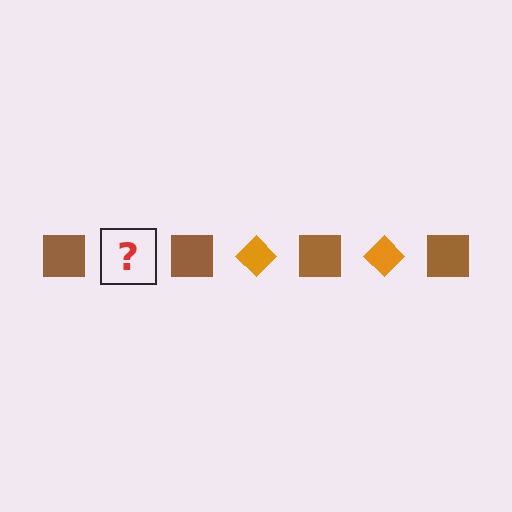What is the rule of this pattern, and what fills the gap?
The rule is that the pattern alternates between brown square and orange diamond. The gap should be filled with an orange diamond.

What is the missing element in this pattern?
The missing element is an orange diamond.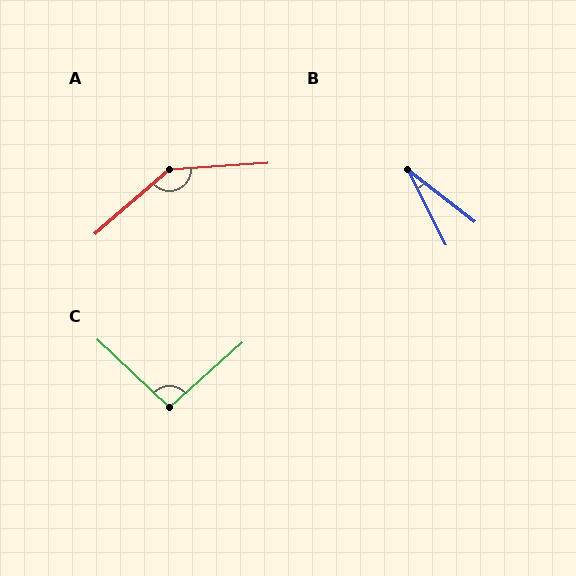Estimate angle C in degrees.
Approximately 95 degrees.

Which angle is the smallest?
B, at approximately 25 degrees.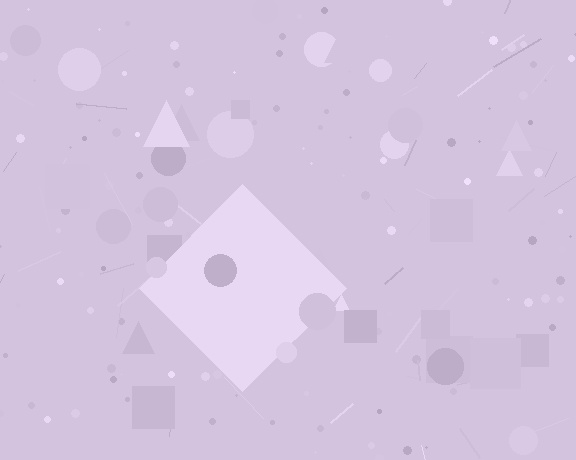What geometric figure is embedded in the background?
A diamond is embedded in the background.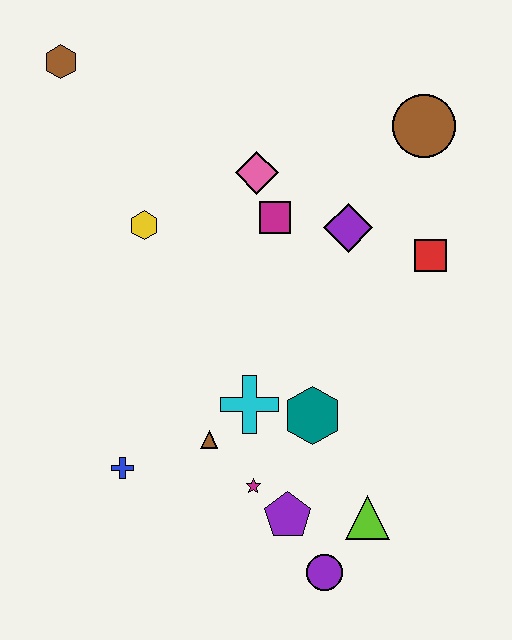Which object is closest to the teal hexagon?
The cyan cross is closest to the teal hexagon.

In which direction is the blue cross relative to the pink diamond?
The blue cross is below the pink diamond.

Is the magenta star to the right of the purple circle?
No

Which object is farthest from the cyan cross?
The brown hexagon is farthest from the cyan cross.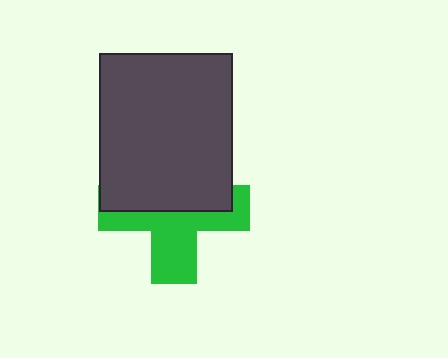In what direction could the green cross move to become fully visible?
The green cross could move down. That would shift it out from behind the dark gray rectangle entirely.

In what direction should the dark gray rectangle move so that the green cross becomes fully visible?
The dark gray rectangle should move up. That is the shortest direction to clear the overlap and leave the green cross fully visible.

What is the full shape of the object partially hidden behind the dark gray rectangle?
The partially hidden object is a green cross.